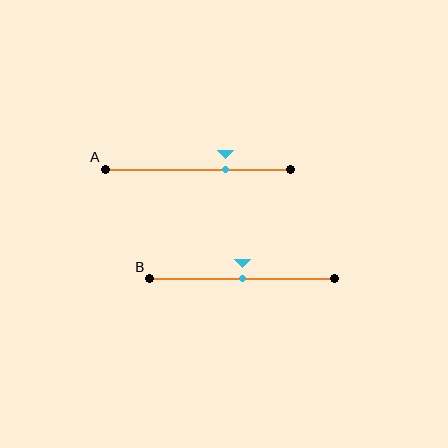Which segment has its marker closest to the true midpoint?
Segment B has its marker closest to the true midpoint.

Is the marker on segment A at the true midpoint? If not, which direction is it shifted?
No, the marker on segment A is shifted to the right by about 15% of the segment length.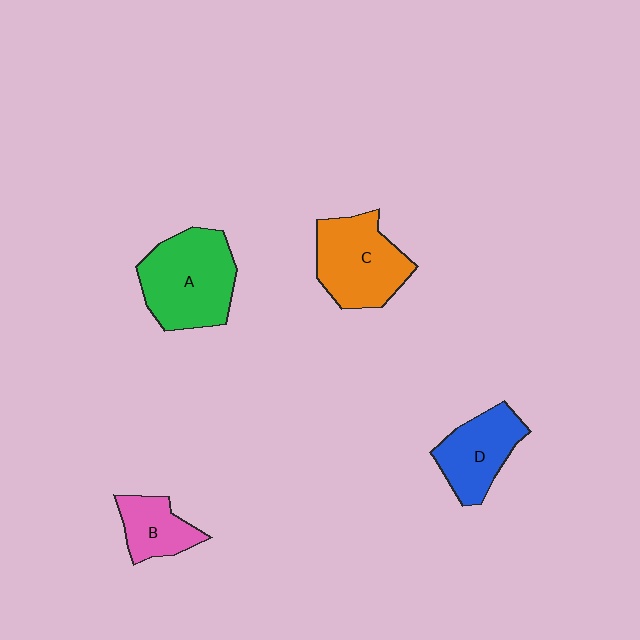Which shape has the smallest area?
Shape B (pink).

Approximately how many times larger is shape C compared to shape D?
Approximately 1.3 times.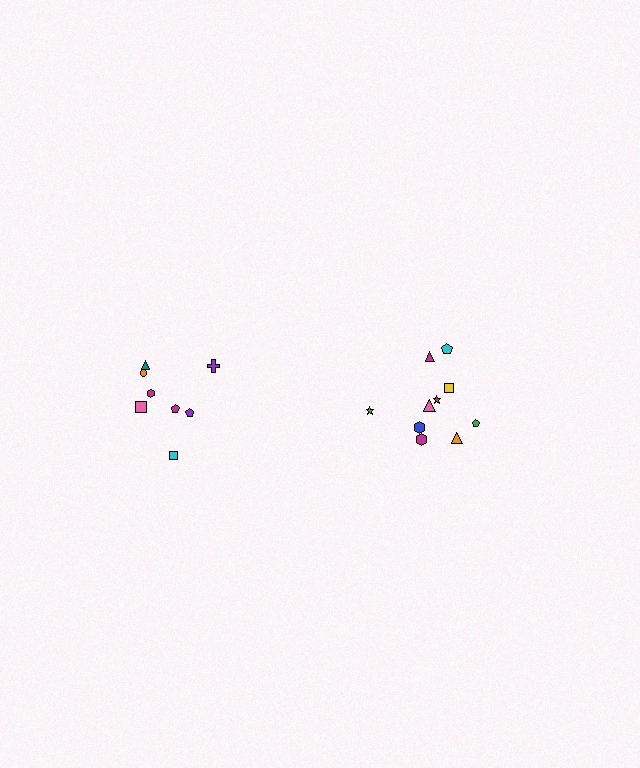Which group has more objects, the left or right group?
The right group.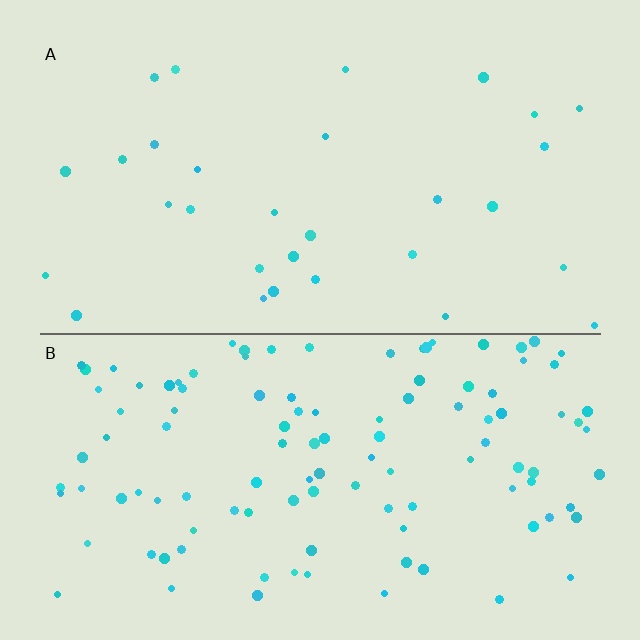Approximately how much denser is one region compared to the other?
Approximately 3.7× — region B over region A.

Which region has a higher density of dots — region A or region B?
B (the bottom).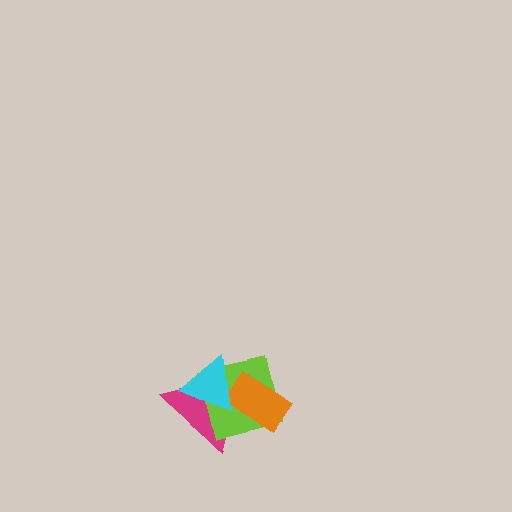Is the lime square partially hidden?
Yes, it is partially covered by another shape.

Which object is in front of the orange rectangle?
The cyan triangle is in front of the orange rectangle.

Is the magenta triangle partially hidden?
Yes, it is partially covered by another shape.